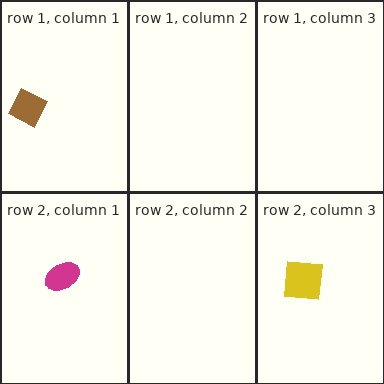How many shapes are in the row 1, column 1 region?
1.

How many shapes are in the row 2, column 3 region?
1.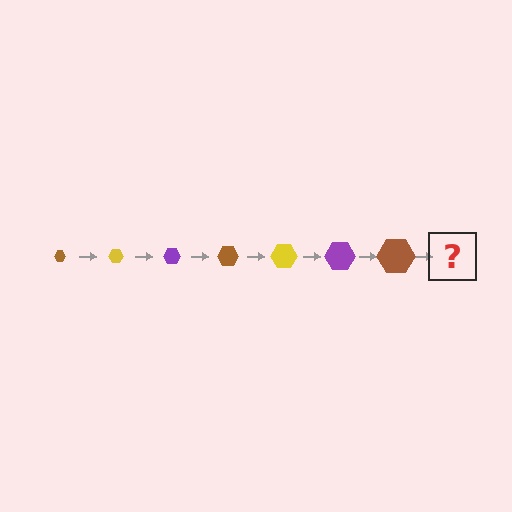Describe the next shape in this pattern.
It should be a yellow hexagon, larger than the previous one.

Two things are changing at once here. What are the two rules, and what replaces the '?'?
The two rules are that the hexagon grows larger each step and the color cycles through brown, yellow, and purple. The '?' should be a yellow hexagon, larger than the previous one.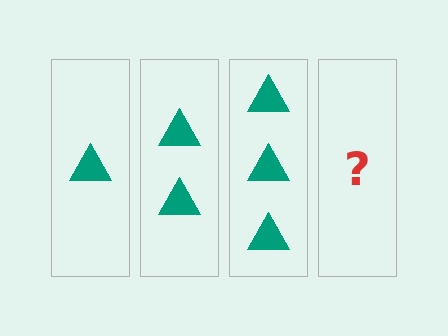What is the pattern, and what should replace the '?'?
The pattern is that each step adds one more triangle. The '?' should be 4 triangles.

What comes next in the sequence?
The next element should be 4 triangles.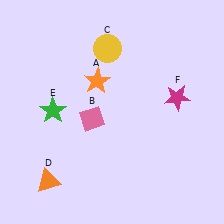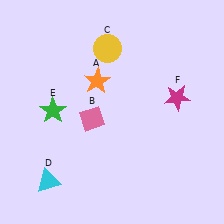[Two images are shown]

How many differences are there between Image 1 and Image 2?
There is 1 difference between the two images.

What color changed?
The triangle (D) changed from orange in Image 1 to cyan in Image 2.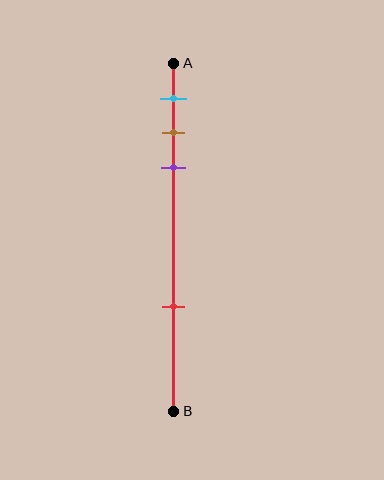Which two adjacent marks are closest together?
The brown and purple marks are the closest adjacent pair.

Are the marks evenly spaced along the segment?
No, the marks are not evenly spaced.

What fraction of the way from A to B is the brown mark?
The brown mark is approximately 20% (0.2) of the way from A to B.